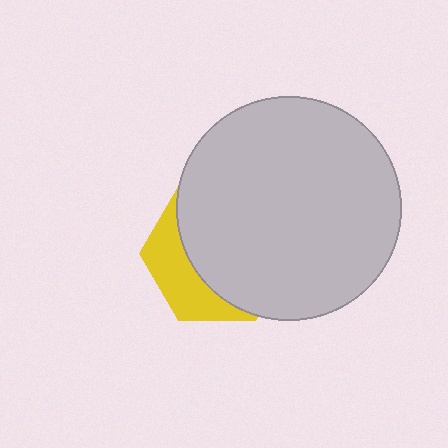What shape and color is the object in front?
The object in front is a light gray circle.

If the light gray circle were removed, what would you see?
You would see the complete yellow hexagon.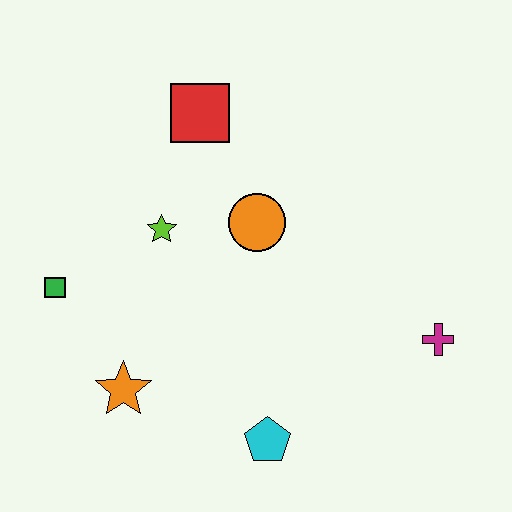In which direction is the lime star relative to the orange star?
The lime star is above the orange star.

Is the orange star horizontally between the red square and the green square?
Yes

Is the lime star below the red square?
Yes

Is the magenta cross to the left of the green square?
No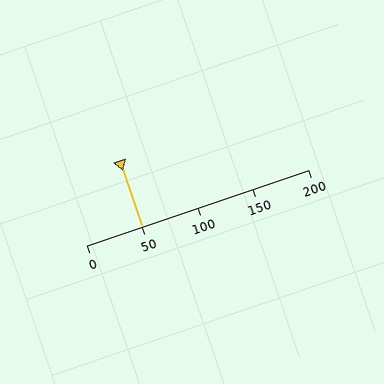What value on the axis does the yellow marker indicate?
The marker indicates approximately 50.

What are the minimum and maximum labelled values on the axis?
The axis runs from 0 to 200.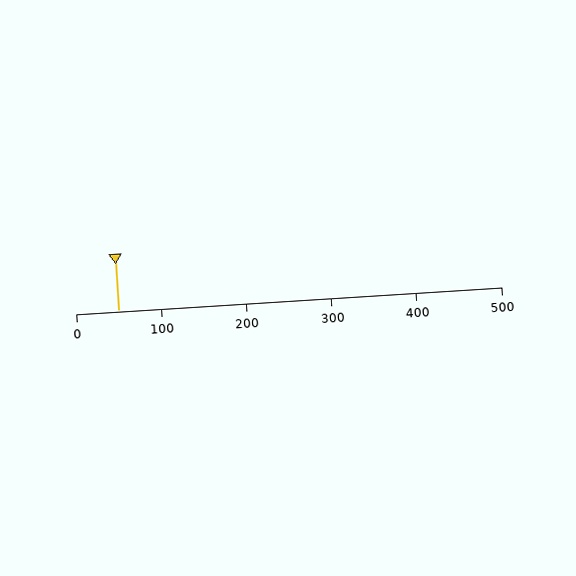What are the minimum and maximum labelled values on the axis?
The axis runs from 0 to 500.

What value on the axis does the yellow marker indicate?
The marker indicates approximately 50.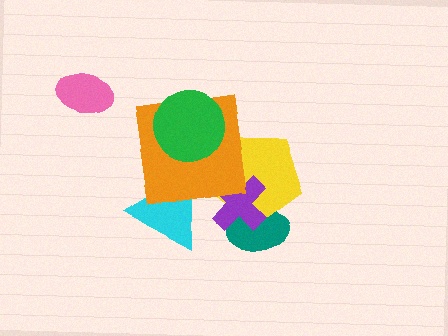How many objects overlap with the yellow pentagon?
3 objects overlap with the yellow pentagon.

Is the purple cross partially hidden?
No, no other shape covers it.